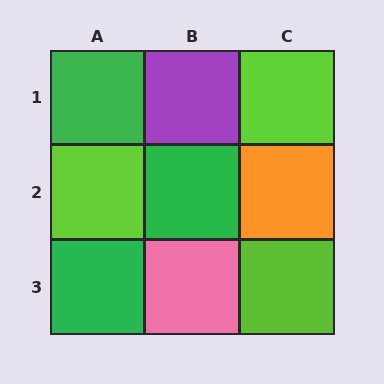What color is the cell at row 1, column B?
Purple.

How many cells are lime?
3 cells are lime.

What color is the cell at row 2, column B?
Green.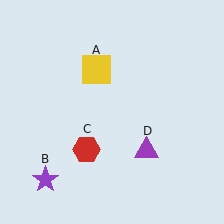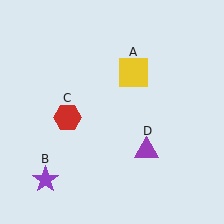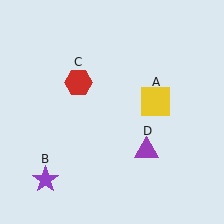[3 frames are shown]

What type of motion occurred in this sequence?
The yellow square (object A), red hexagon (object C) rotated clockwise around the center of the scene.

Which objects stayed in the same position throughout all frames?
Purple star (object B) and purple triangle (object D) remained stationary.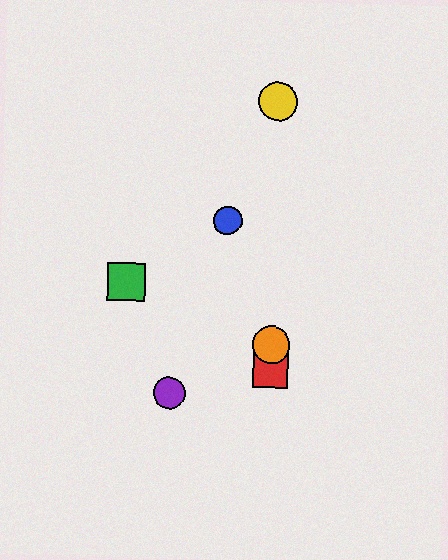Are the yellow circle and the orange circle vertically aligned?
Yes, both are at x≈278.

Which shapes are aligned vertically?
The red square, the yellow circle, the orange circle are aligned vertically.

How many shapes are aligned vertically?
3 shapes (the red square, the yellow circle, the orange circle) are aligned vertically.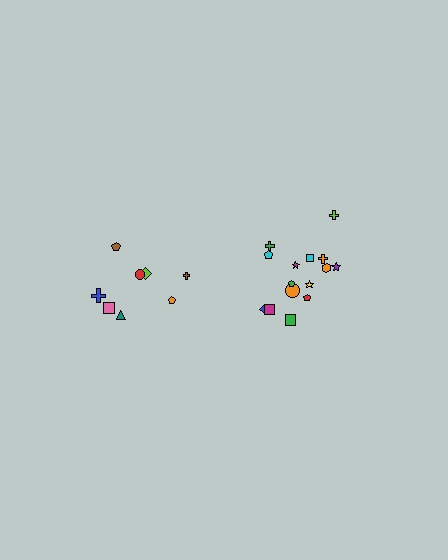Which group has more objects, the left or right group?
The right group.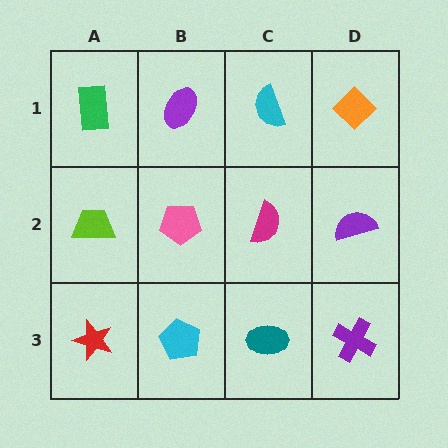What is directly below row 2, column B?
A cyan pentagon.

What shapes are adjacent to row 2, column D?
An orange diamond (row 1, column D), a purple cross (row 3, column D), a magenta semicircle (row 2, column C).